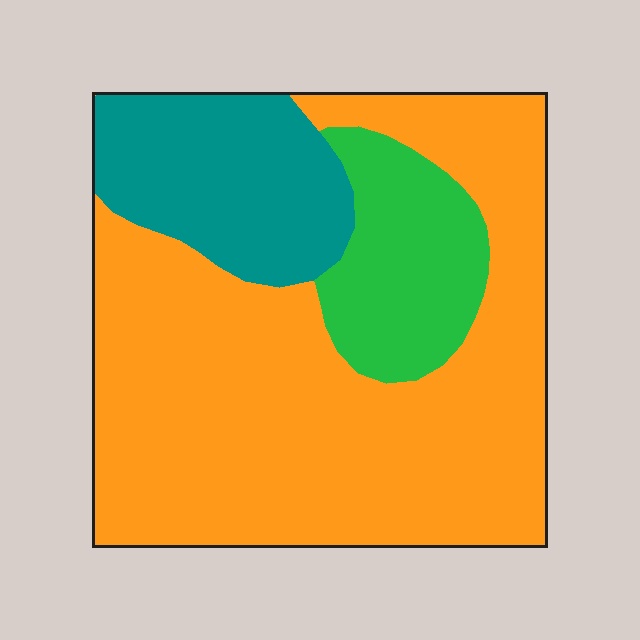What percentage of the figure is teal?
Teal takes up about one fifth (1/5) of the figure.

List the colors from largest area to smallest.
From largest to smallest: orange, teal, green.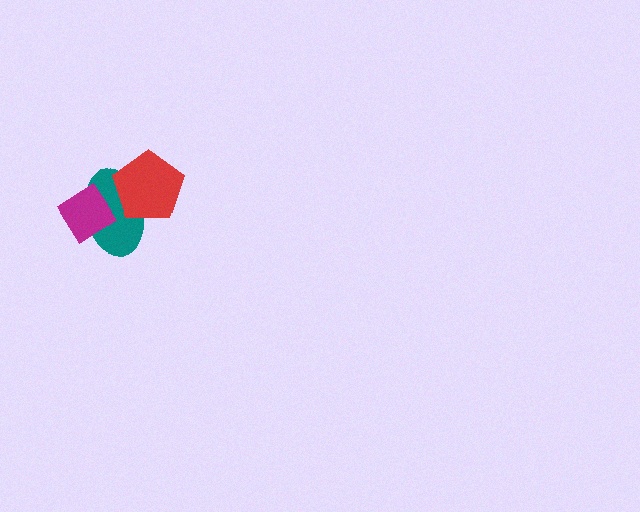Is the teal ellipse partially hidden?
Yes, it is partially covered by another shape.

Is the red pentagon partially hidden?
No, no other shape covers it.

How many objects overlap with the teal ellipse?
2 objects overlap with the teal ellipse.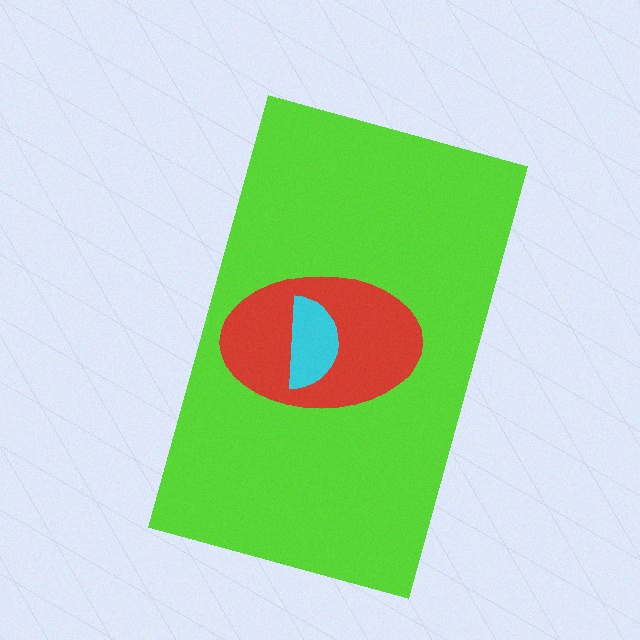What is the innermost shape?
The cyan semicircle.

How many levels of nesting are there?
3.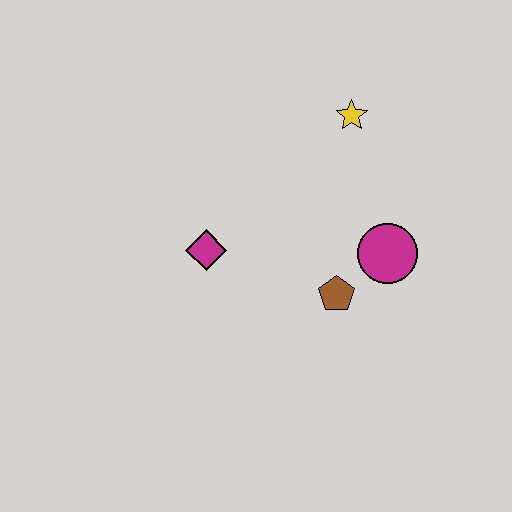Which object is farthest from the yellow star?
The magenta diamond is farthest from the yellow star.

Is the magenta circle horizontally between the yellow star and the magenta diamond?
No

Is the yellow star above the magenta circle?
Yes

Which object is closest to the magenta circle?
The brown pentagon is closest to the magenta circle.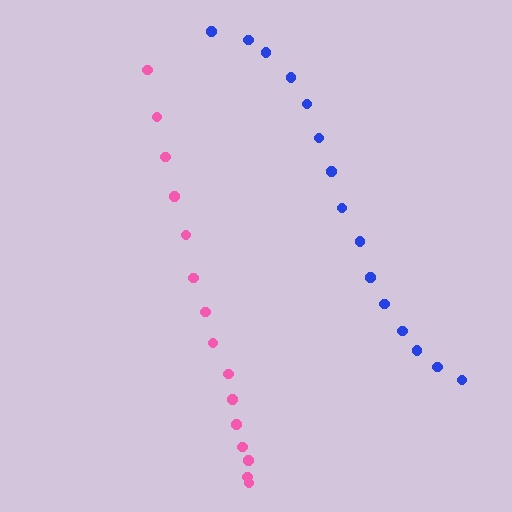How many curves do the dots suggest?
There are 2 distinct paths.